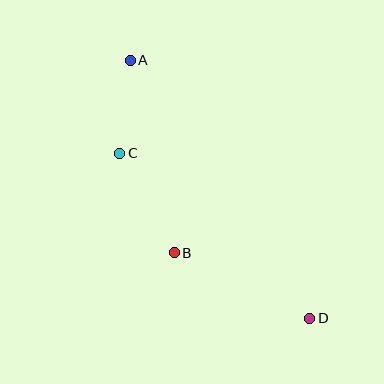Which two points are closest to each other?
Points A and C are closest to each other.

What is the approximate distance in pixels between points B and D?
The distance between B and D is approximately 150 pixels.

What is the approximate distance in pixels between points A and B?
The distance between A and B is approximately 198 pixels.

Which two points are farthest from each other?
Points A and D are farthest from each other.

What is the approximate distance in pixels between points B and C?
The distance between B and C is approximately 114 pixels.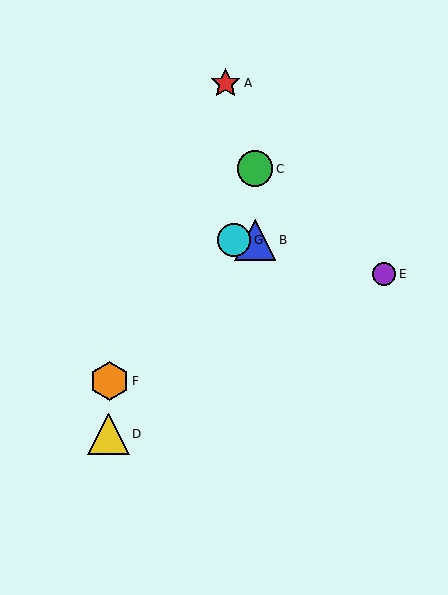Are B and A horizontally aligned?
No, B is at y≈240 and A is at y≈83.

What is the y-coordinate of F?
Object F is at y≈381.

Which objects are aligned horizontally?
Objects B, G are aligned horizontally.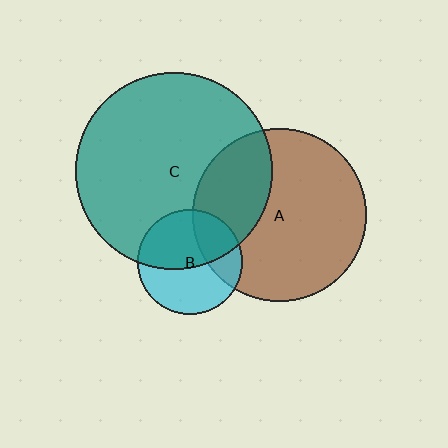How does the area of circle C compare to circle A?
Approximately 1.3 times.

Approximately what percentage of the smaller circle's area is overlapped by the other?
Approximately 30%.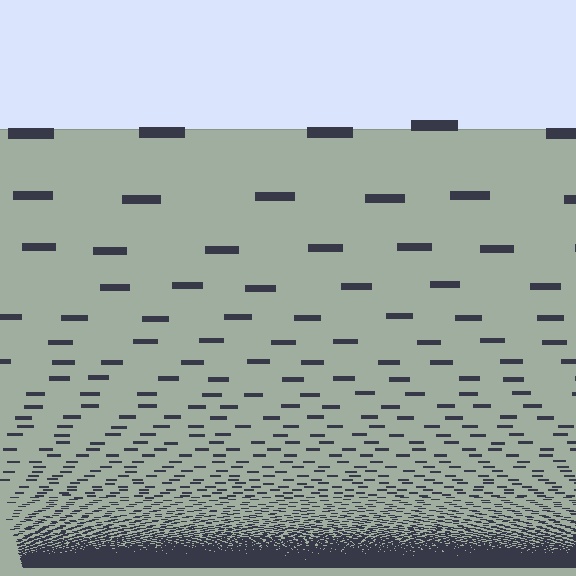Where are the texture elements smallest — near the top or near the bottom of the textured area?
Near the bottom.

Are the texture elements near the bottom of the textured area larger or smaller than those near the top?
Smaller. The gradient is inverted — elements near the bottom are smaller and denser.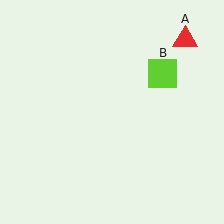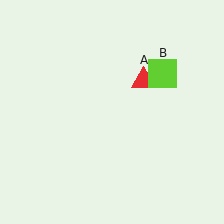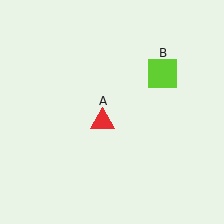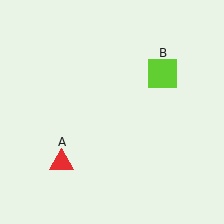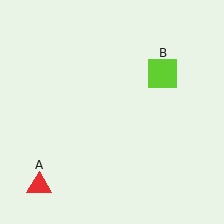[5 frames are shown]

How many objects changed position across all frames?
1 object changed position: red triangle (object A).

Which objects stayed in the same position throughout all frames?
Lime square (object B) remained stationary.